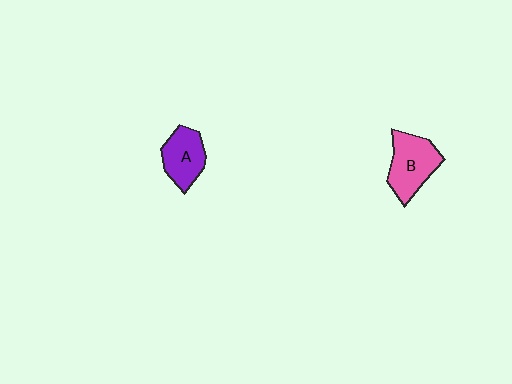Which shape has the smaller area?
Shape A (purple).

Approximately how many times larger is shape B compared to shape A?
Approximately 1.2 times.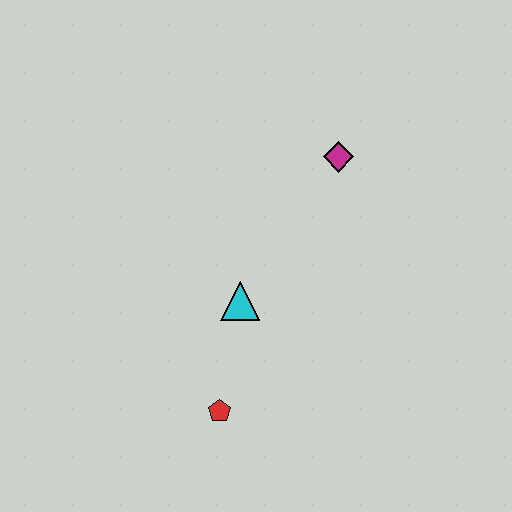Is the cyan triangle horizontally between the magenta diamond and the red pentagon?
Yes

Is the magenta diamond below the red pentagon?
No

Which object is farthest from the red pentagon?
The magenta diamond is farthest from the red pentagon.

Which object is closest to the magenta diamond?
The cyan triangle is closest to the magenta diamond.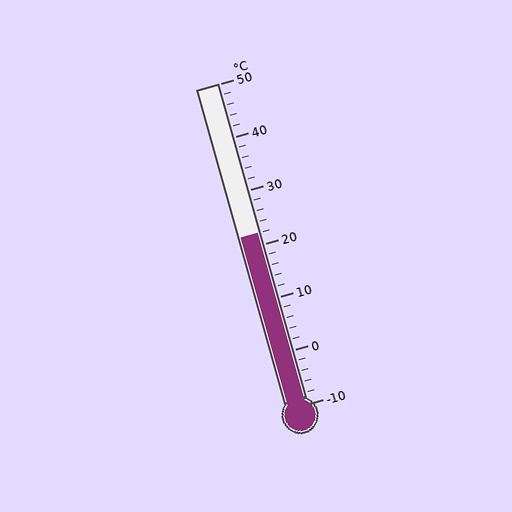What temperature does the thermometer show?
The thermometer shows approximately 22°C.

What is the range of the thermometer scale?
The thermometer scale ranges from -10°C to 50°C.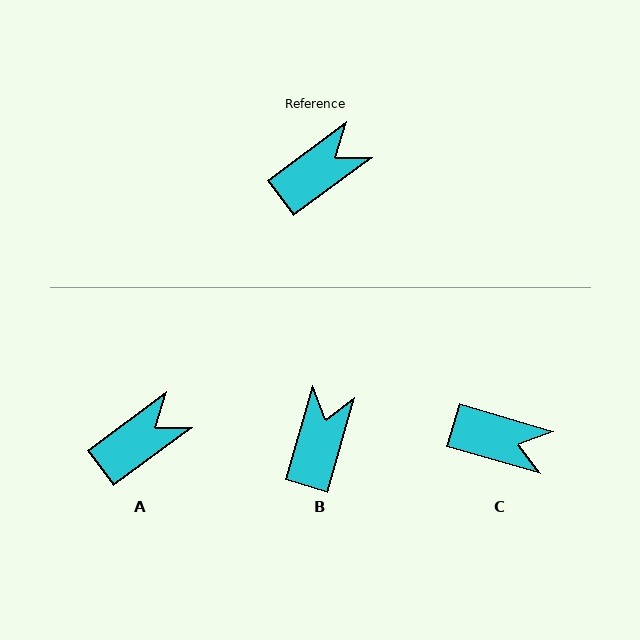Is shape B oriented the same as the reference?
No, it is off by about 38 degrees.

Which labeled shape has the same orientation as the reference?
A.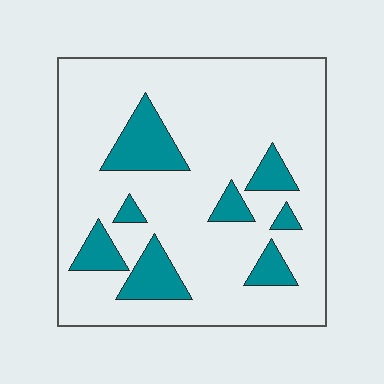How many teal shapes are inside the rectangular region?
8.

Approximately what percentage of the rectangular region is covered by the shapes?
Approximately 20%.